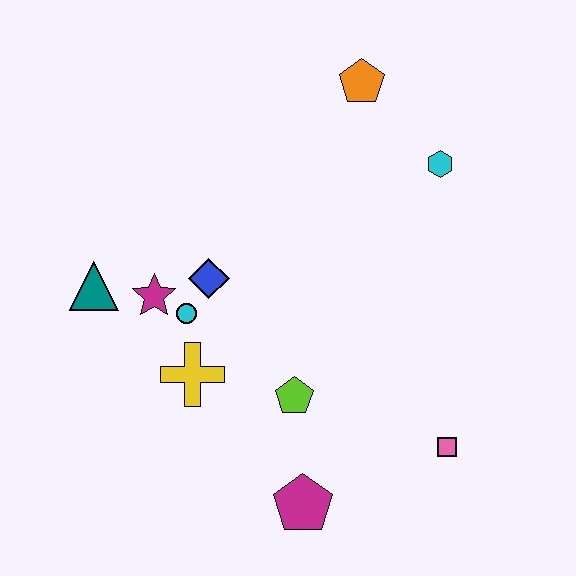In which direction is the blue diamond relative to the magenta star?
The blue diamond is to the right of the magenta star.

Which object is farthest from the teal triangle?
The pink square is farthest from the teal triangle.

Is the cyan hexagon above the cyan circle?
Yes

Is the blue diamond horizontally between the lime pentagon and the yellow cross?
Yes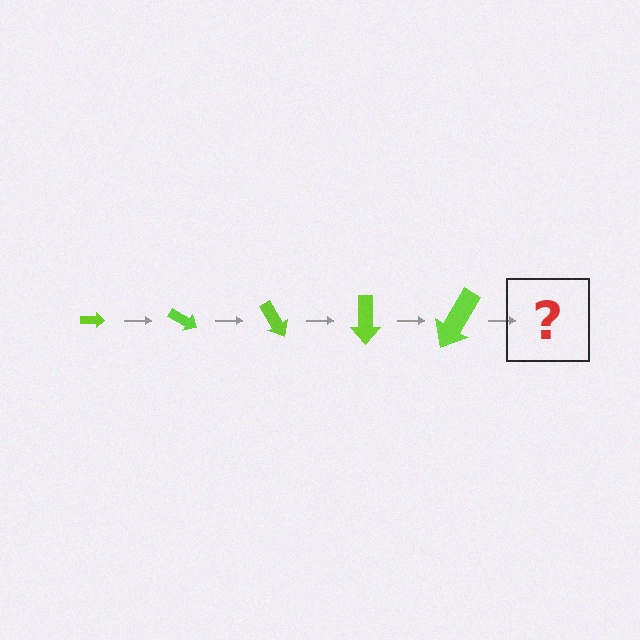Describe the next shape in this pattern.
It should be an arrow, larger than the previous one and rotated 150 degrees from the start.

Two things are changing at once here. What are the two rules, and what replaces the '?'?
The two rules are that the arrow grows larger each step and it rotates 30 degrees each step. The '?' should be an arrow, larger than the previous one and rotated 150 degrees from the start.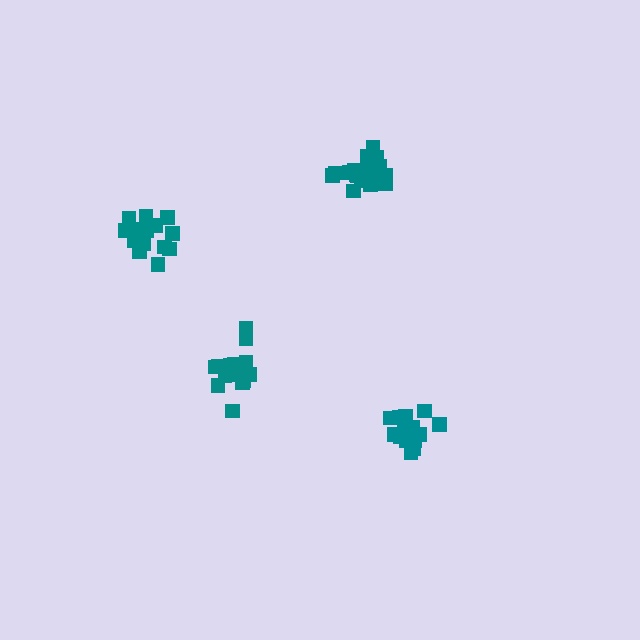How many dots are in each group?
Group 1: 20 dots, Group 2: 19 dots, Group 3: 16 dots, Group 4: 20 dots (75 total).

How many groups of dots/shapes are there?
There are 4 groups.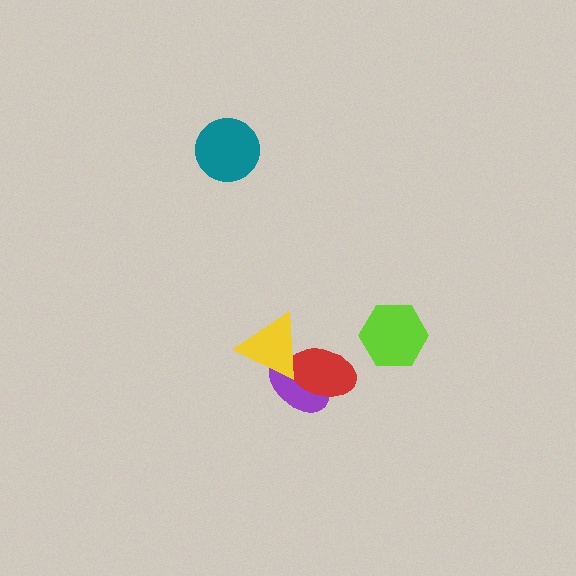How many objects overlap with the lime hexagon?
0 objects overlap with the lime hexagon.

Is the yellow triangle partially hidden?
No, no other shape covers it.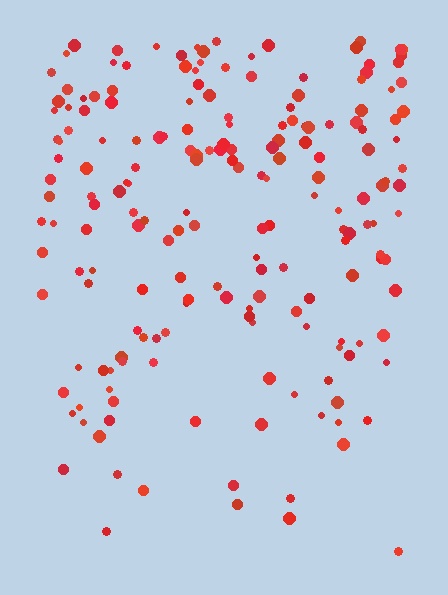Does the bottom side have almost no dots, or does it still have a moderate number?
Still a moderate number, just noticeably fewer than the top.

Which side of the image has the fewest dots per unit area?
The bottom.